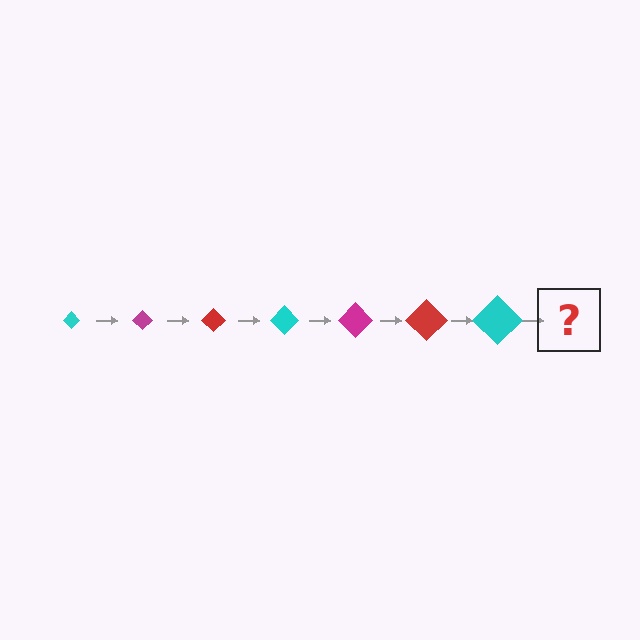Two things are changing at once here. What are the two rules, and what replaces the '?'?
The two rules are that the diamond grows larger each step and the color cycles through cyan, magenta, and red. The '?' should be a magenta diamond, larger than the previous one.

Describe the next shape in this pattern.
It should be a magenta diamond, larger than the previous one.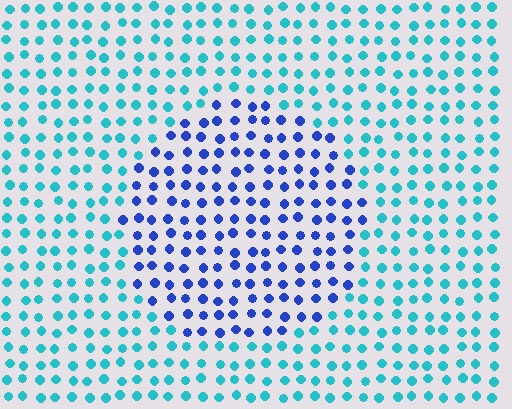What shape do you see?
I see a circle.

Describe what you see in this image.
The image is filled with small cyan elements in a uniform arrangement. A circle-shaped region is visible where the elements are tinted to a slightly different hue, forming a subtle color boundary.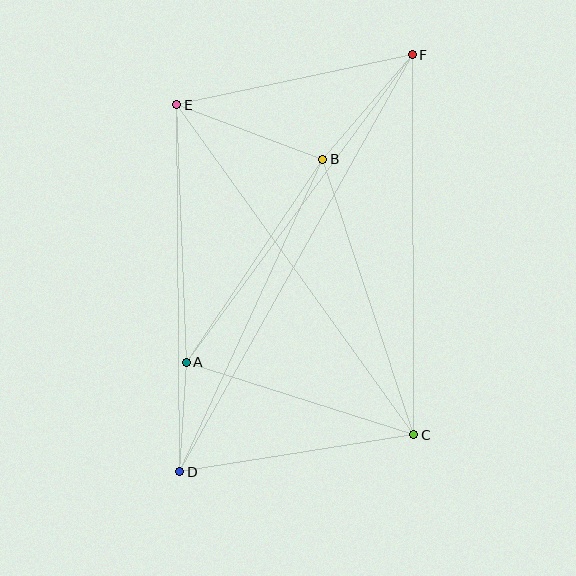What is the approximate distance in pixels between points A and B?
The distance between A and B is approximately 245 pixels.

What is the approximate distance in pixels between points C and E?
The distance between C and E is approximately 406 pixels.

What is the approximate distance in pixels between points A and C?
The distance between A and C is approximately 239 pixels.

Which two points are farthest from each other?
Points D and F are farthest from each other.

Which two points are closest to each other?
Points A and D are closest to each other.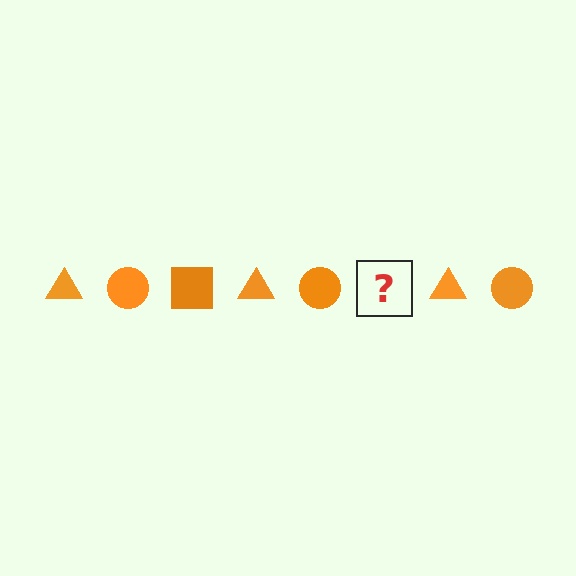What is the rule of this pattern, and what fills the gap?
The rule is that the pattern cycles through triangle, circle, square shapes in orange. The gap should be filled with an orange square.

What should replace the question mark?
The question mark should be replaced with an orange square.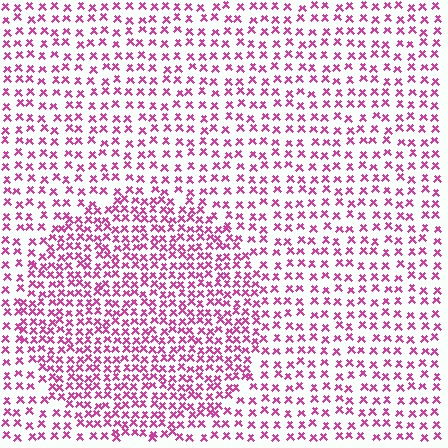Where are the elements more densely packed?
The elements are more densely packed inside the circle boundary.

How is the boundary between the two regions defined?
The boundary is defined by a change in element density (approximately 1.7x ratio). All elements are the same color, size, and shape.